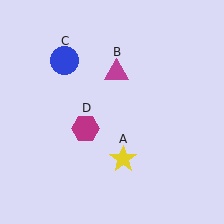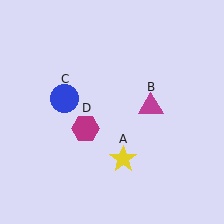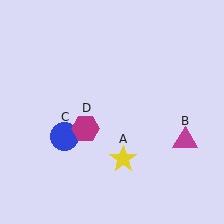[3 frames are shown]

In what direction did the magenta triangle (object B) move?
The magenta triangle (object B) moved down and to the right.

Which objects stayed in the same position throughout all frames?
Yellow star (object A) and magenta hexagon (object D) remained stationary.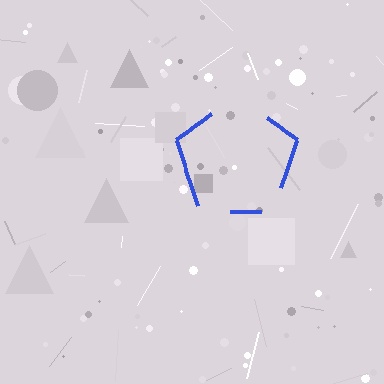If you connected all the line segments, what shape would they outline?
They would outline a pentagon.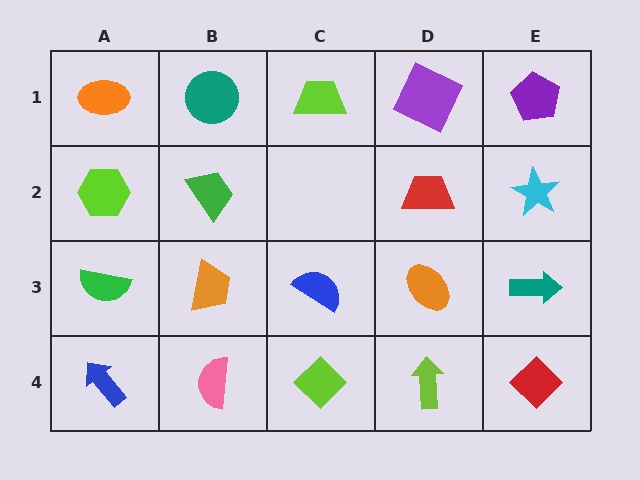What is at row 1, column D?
A purple square.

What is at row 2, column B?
A green trapezoid.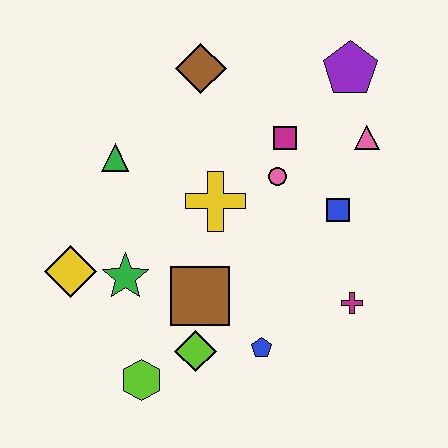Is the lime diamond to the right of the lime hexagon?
Yes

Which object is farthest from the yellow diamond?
The purple pentagon is farthest from the yellow diamond.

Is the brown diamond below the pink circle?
No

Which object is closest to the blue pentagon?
The lime diamond is closest to the blue pentagon.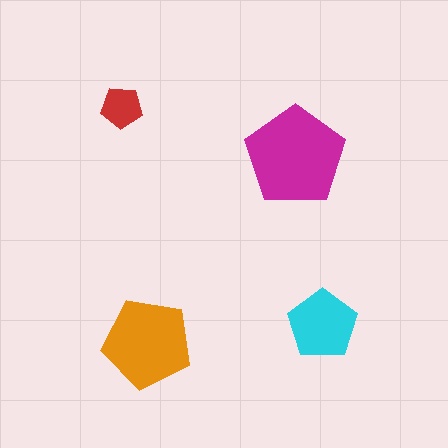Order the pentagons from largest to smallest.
the magenta one, the orange one, the cyan one, the red one.